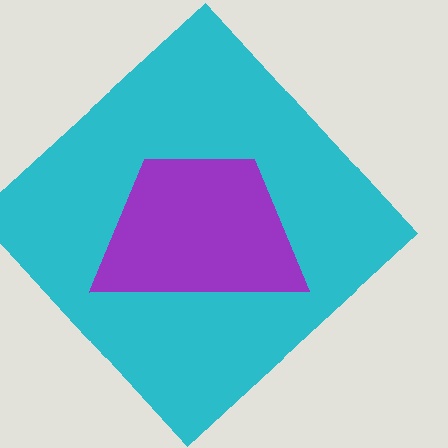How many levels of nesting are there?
2.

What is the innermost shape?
The purple trapezoid.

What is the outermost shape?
The cyan diamond.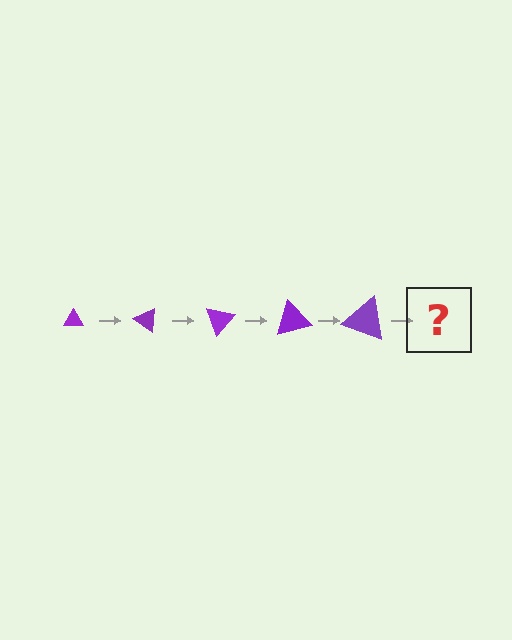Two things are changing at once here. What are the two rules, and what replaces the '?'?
The two rules are that the triangle grows larger each step and it rotates 35 degrees each step. The '?' should be a triangle, larger than the previous one and rotated 175 degrees from the start.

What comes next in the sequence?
The next element should be a triangle, larger than the previous one and rotated 175 degrees from the start.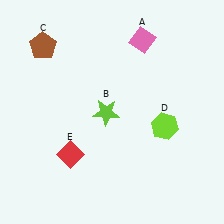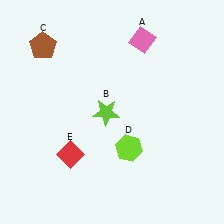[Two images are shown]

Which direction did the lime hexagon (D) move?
The lime hexagon (D) moved left.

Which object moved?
The lime hexagon (D) moved left.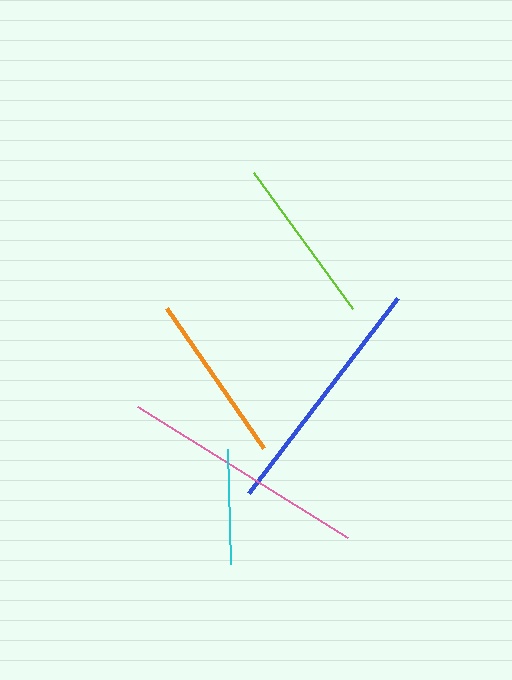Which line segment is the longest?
The pink line is the longest at approximately 247 pixels.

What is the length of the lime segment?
The lime segment is approximately 169 pixels long.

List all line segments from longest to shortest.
From longest to shortest: pink, blue, orange, lime, cyan.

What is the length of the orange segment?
The orange segment is approximately 171 pixels long.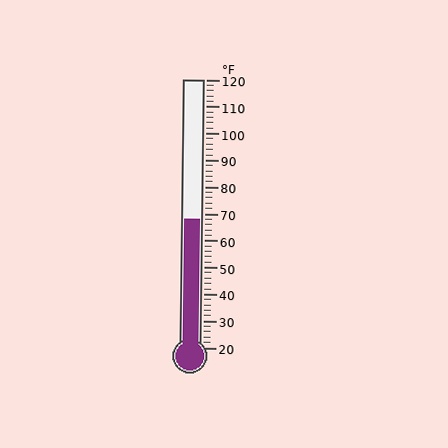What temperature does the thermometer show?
The thermometer shows approximately 68°F.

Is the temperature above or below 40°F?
The temperature is above 40°F.